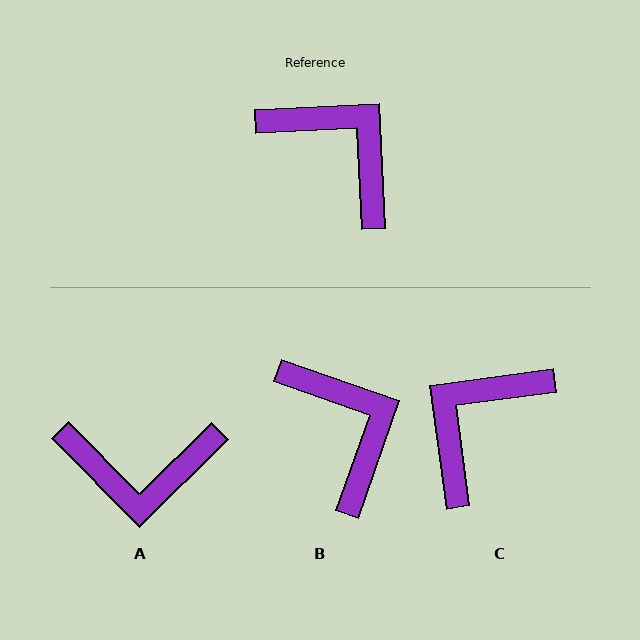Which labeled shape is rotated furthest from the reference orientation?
A, about 138 degrees away.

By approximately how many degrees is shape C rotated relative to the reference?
Approximately 95 degrees counter-clockwise.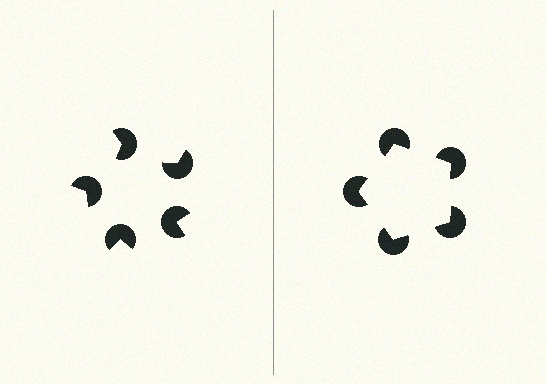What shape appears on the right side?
An illusory pentagon.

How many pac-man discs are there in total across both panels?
10 — 5 on each side.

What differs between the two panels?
The pac-man discs are positioned identically on both sides; only the wedge orientations differ. On the right they align to a pentagon; on the left they are misaligned.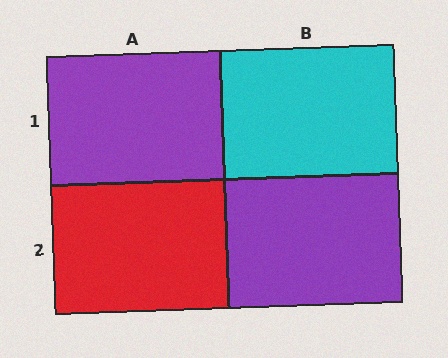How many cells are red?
1 cell is red.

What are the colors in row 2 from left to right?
Red, purple.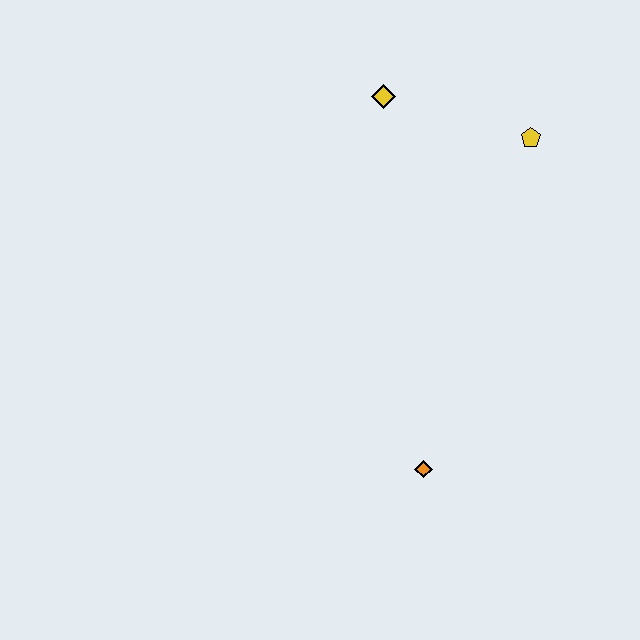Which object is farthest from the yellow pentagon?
The orange diamond is farthest from the yellow pentagon.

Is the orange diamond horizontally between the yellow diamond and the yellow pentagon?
Yes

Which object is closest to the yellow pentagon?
The yellow diamond is closest to the yellow pentagon.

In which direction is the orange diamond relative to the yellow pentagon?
The orange diamond is below the yellow pentagon.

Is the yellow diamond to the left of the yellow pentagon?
Yes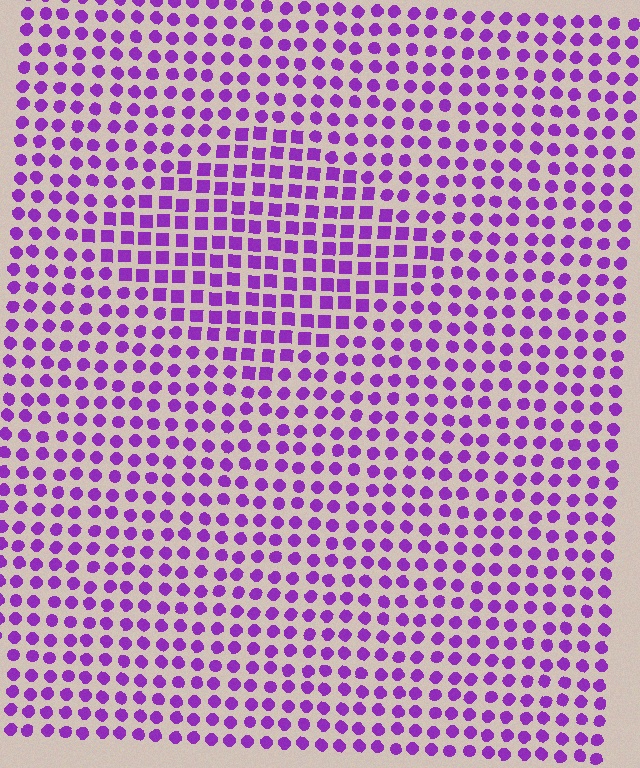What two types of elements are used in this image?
The image uses squares inside the diamond region and circles outside it.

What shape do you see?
I see a diamond.